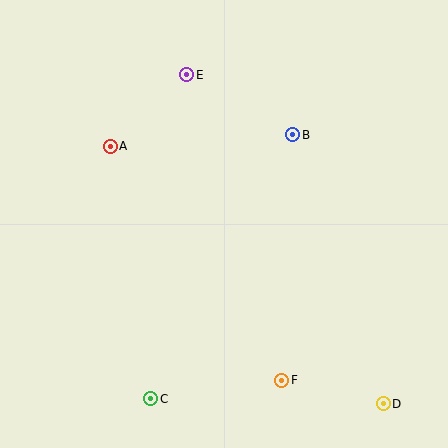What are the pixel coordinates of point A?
Point A is at (110, 146).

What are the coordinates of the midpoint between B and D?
The midpoint between B and D is at (338, 269).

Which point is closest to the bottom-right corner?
Point D is closest to the bottom-right corner.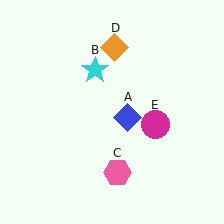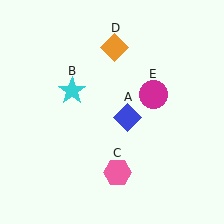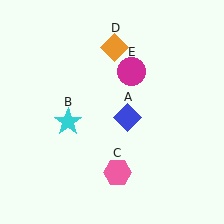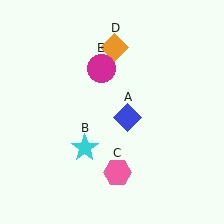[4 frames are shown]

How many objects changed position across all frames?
2 objects changed position: cyan star (object B), magenta circle (object E).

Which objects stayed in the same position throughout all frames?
Blue diamond (object A) and pink hexagon (object C) and orange diamond (object D) remained stationary.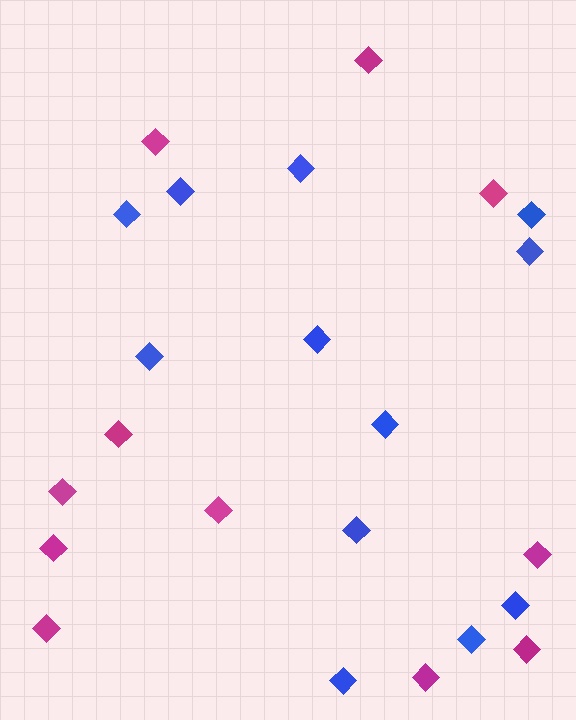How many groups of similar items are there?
There are 2 groups: one group of blue diamonds (12) and one group of magenta diamonds (11).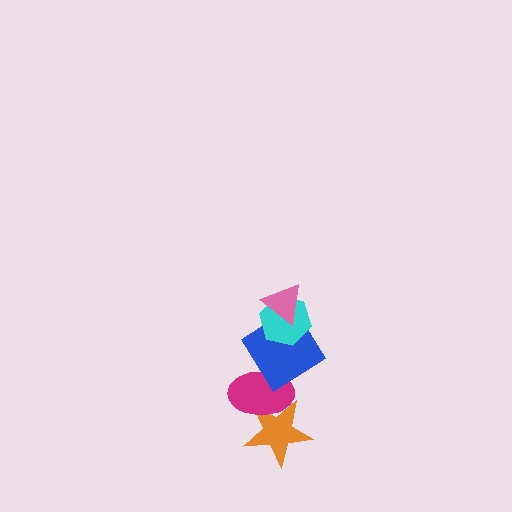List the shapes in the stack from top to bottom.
From top to bottom: the pink triangle, the cyan hexagon, the blue diamond, the magenta ellipse, the orange star.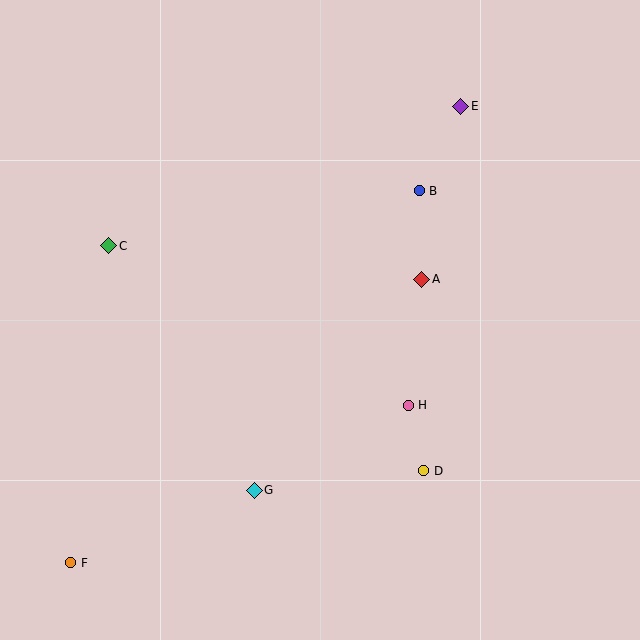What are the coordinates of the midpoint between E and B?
The midpoint between E and B is at (440, 149).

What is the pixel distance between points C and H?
The distance between C and H is 339 pixels.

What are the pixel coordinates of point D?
Point D is at (424, 471).